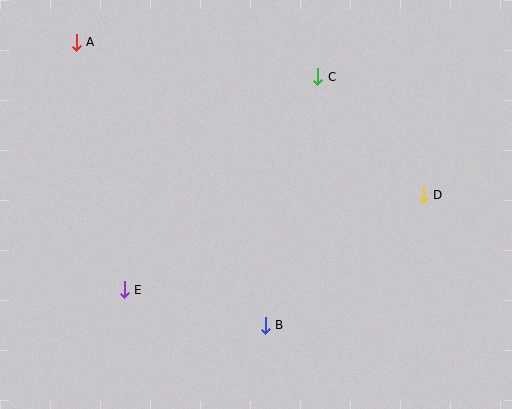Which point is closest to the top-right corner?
Point C is closest to the top-right corner.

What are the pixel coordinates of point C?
Point C is at (318, 77).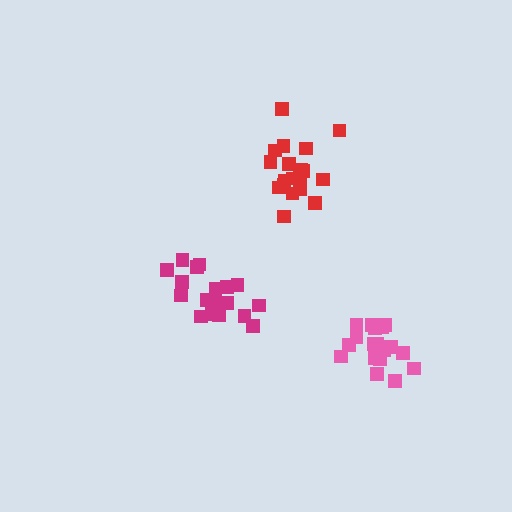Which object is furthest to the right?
The pink cluster is rightmost.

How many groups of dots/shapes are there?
There are 3 groups.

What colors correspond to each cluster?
The clusters are colored: red, magenta, pink.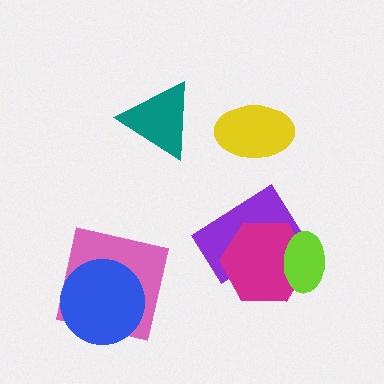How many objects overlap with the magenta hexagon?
2 objects overlap with the magenta hexagon.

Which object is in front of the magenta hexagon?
The lime ellipse is in front of the magenta hexagon.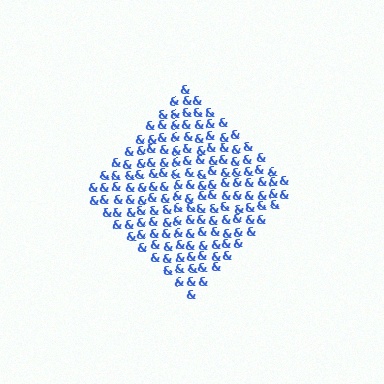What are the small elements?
The small elements are ampersands.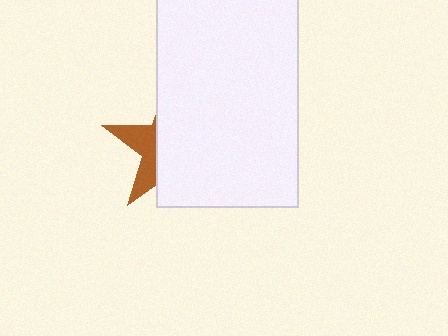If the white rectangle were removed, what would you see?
You would see the complete brown star.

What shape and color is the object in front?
The object in front is a white rectangle.